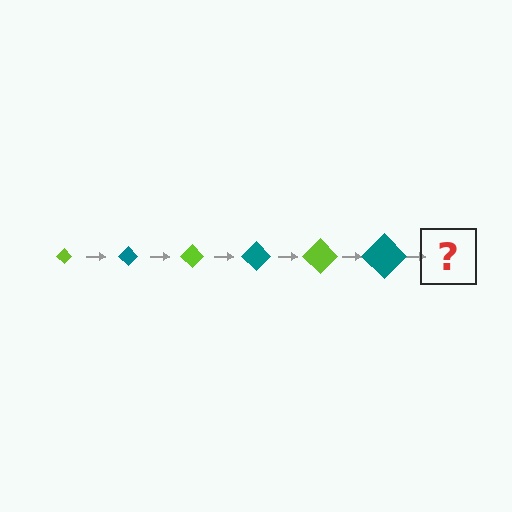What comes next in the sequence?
The next element should be a lime diamond, larger than the previous one.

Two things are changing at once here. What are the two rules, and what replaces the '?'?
The two rules are that the diamond grows larger each step and the color cycles through lime and teal. The '?' should be a lime diamond, larger than the previous one.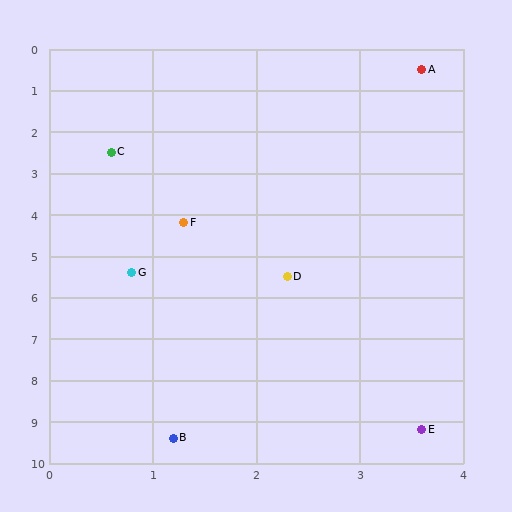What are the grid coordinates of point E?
Point E is at approximately (3.6, 9.2).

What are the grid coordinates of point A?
Point A is at approximately (3.6, 0.5).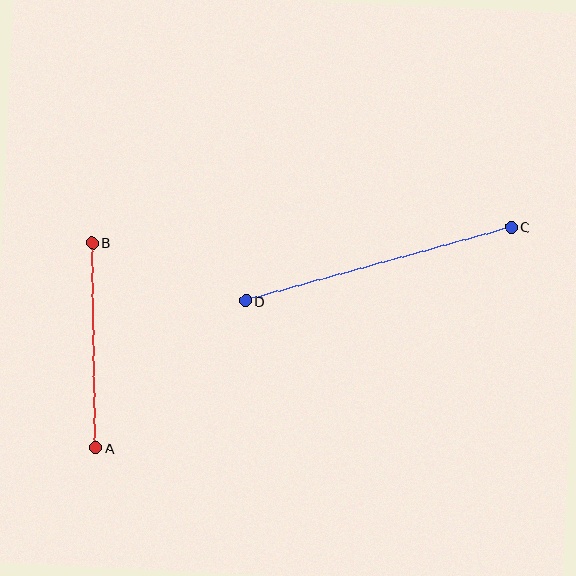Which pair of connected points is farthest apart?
Points C and D are farthest apart.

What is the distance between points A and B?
The distance is approximately 205 pixels.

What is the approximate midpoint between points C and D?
The midpoint is at approximately (379, 264) pixels.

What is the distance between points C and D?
The distance is approximately 276 pixels.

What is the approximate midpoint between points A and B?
The midpoint is at approximately (94, 345) pixels.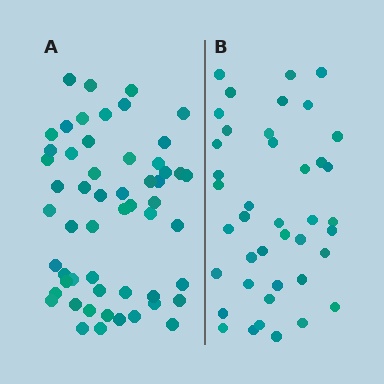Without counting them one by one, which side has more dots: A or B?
Region A (the left region) has more dots.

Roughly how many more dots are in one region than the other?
Region A has approximately 15 more dots than region B.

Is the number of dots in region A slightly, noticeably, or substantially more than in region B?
Region A has noticeably more, but not dramatically so. The ratio is roughly 1.3 to 1.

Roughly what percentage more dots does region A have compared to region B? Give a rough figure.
About 35% more.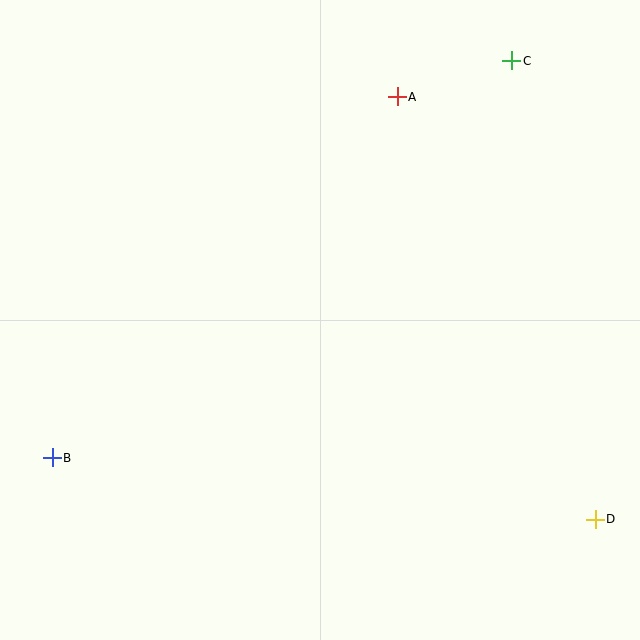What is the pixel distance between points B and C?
The distance between B and C is 607 pixels.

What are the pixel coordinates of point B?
Point B is at (52, 458).